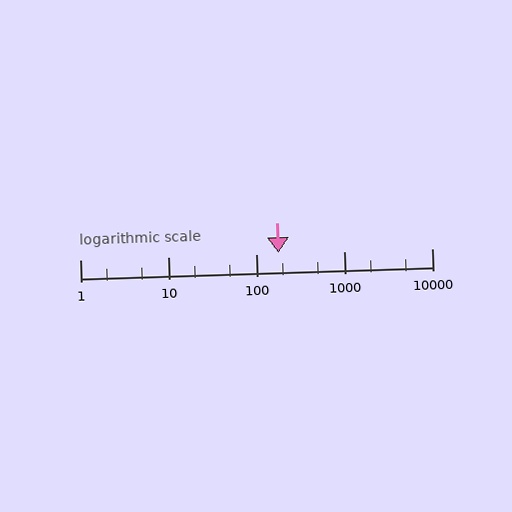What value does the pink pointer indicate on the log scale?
The pointer indicates approximately 180.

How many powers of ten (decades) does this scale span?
The scale spans 4 decades, from 1 to 10000.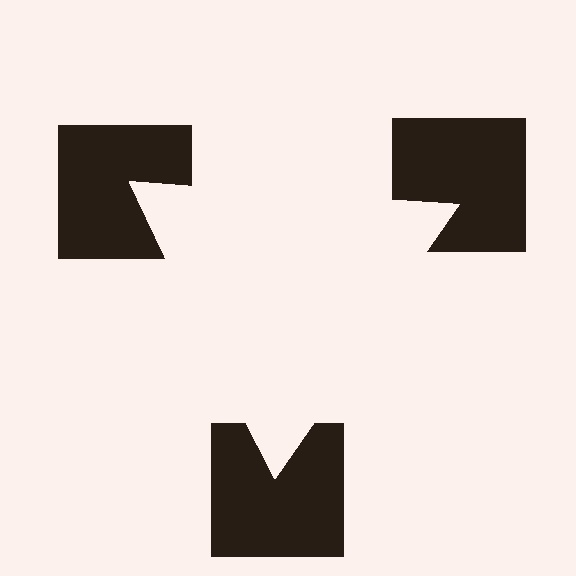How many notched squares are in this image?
There are 3 — one at each vertex of the illusory triangle.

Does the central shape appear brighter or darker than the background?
It typically appears slightly brighter than the background, even though no actual brightness change is drawn.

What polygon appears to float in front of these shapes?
An illusory triangle — its edges are inferred from the aligned wedge cuts in the notched squares, not physically drawn.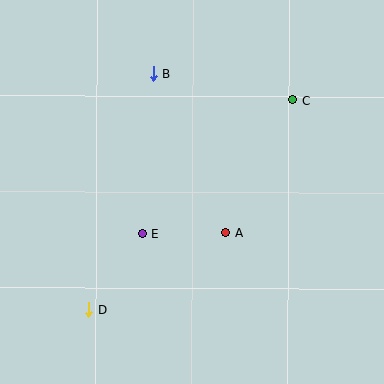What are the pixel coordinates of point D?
Point D is at (89, 309).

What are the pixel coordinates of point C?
Point C is at (293, 100).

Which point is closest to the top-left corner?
Point B is closest to the top-left corner.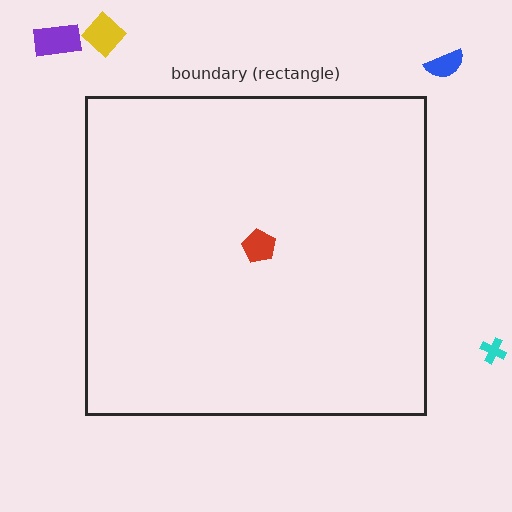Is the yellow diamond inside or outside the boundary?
Outside.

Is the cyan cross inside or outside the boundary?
Outside.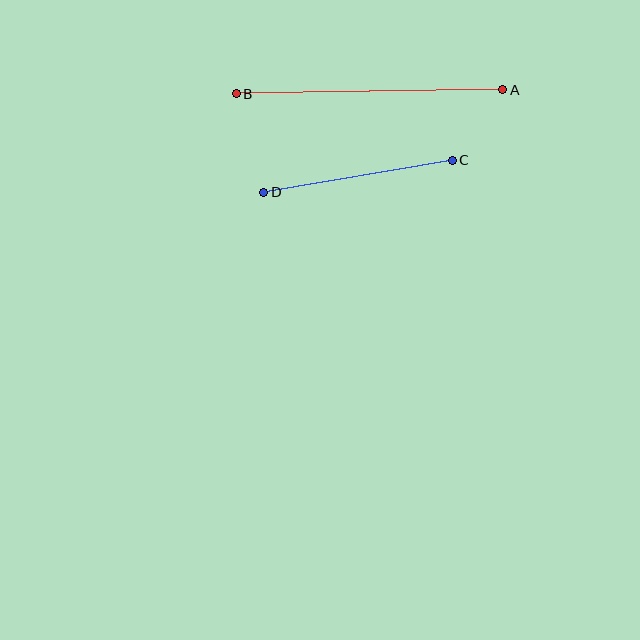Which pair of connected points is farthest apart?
Points A and B are farthest apart.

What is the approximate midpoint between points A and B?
The midpoint is at approximately (370, 92) pixels.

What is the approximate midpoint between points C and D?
The midpoint is at approximately (358, 176) pixels.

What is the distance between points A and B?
The distance is approximately 267 pixels.